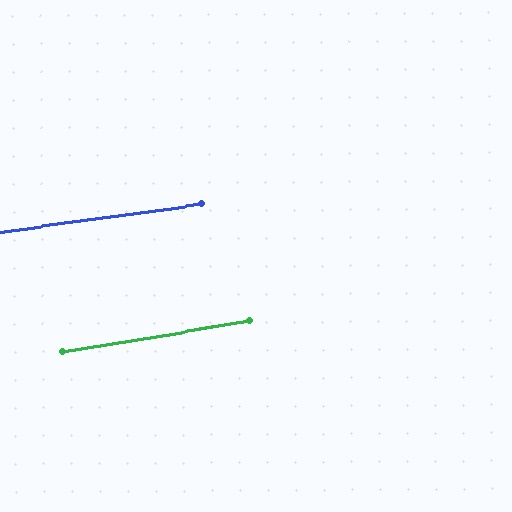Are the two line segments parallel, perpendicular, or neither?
Parallel — their directions differ by only 1.5°.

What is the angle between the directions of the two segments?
Approximately 2 degrees.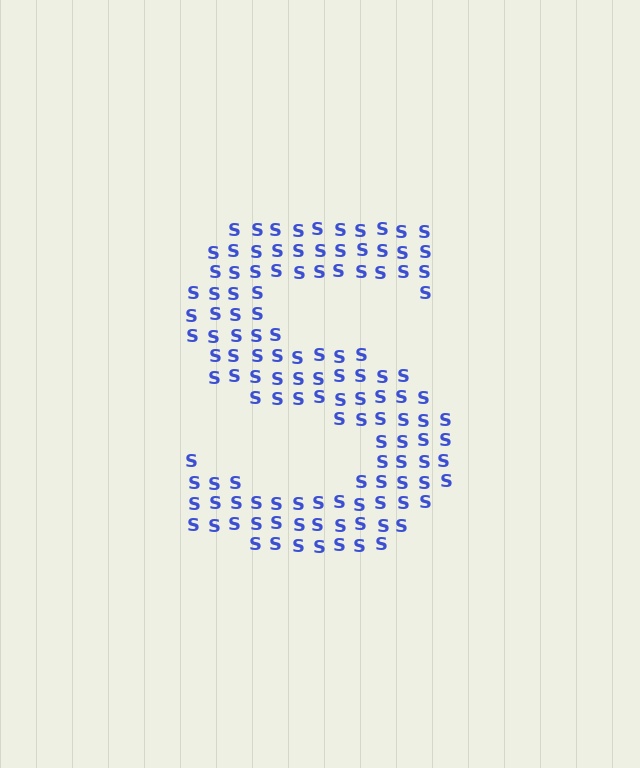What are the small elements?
The small elements are letter S's.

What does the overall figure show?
The overall figure shows the letter S.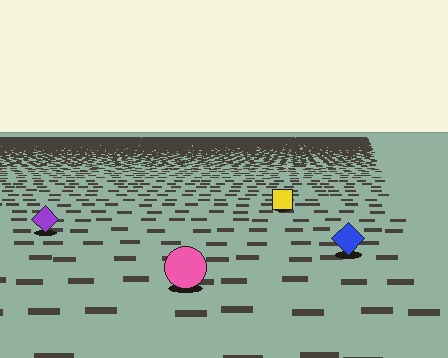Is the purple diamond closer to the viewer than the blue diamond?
No. The blue diamond is closer — you can tell from the texture gradient: the ground texture is coarser near it.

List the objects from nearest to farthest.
From nearest to farthest: the pink circle, the blue diamond, the purple diamond, the yellow square.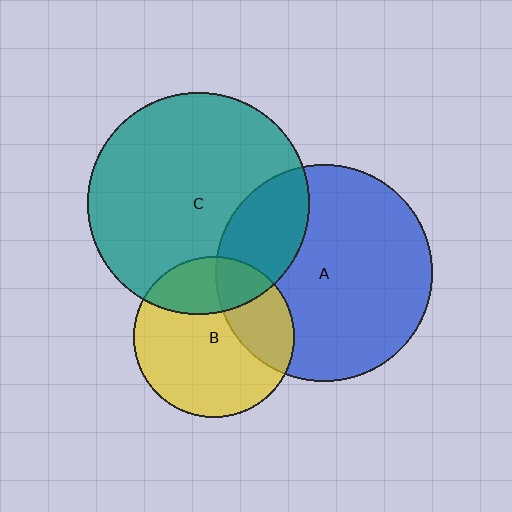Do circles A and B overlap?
Yes.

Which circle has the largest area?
Circle C (teal).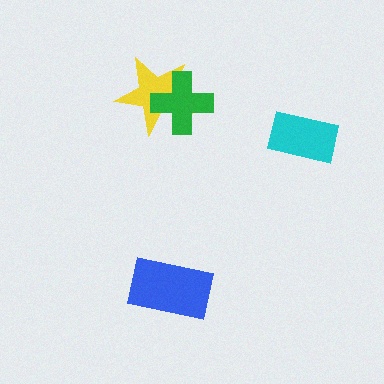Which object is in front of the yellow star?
The green cross is in front of the yellow star.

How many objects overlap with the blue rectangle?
0 objects overlap with the blue rectangle.